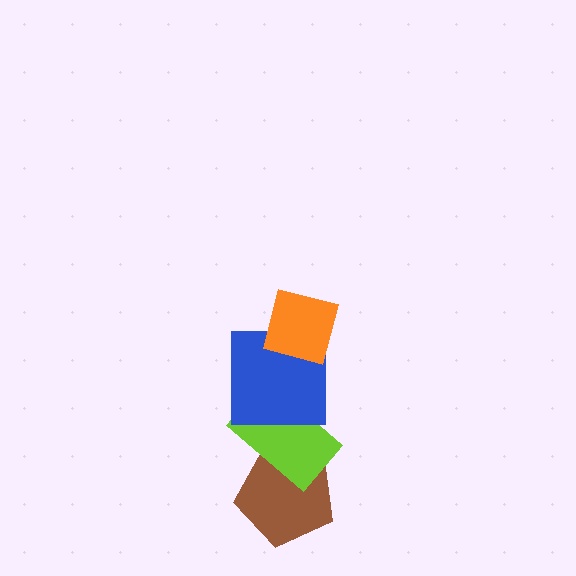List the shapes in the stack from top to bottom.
From top to bottom: the orange square, the blue square, the lime rectangle, the brown pentagon.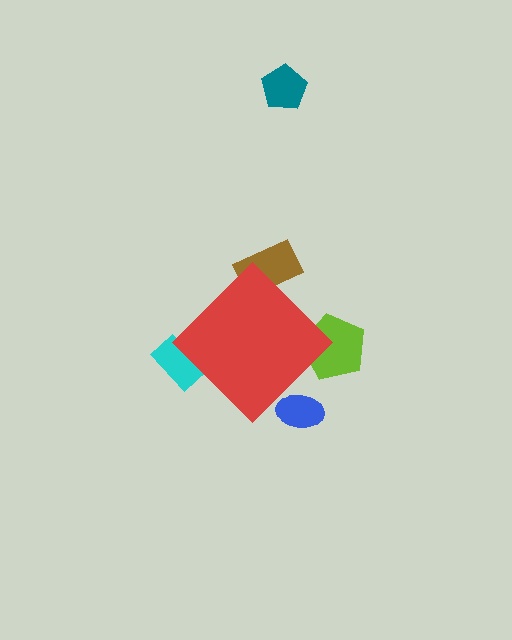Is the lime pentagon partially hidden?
Yes, the lime pentagon is partially hidden behind the red diamond.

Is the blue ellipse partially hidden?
Yes, the blue ellipse is partially hidden behind the red diamond.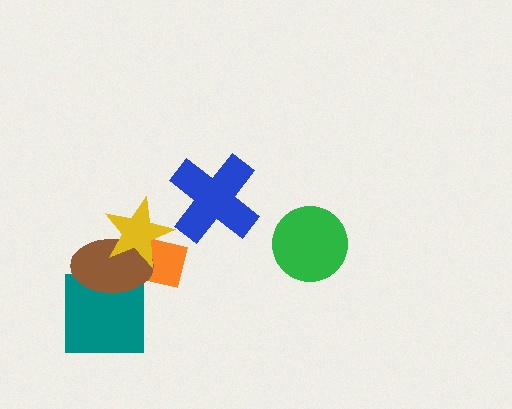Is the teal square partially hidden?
Yes, it is partially covered by another shape.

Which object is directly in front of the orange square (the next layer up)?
The brown ellipse is directly in front of the orange square.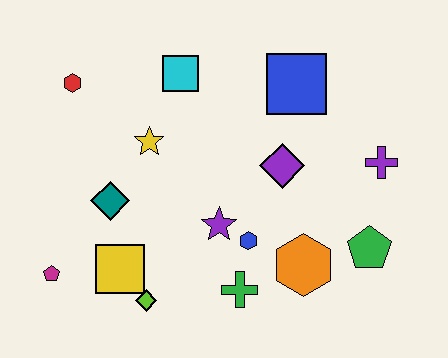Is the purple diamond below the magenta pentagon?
No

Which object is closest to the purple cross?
The green pentagon is closest to the purple cross.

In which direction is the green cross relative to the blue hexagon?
The green cross is below the blue hexagon.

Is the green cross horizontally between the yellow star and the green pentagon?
Yes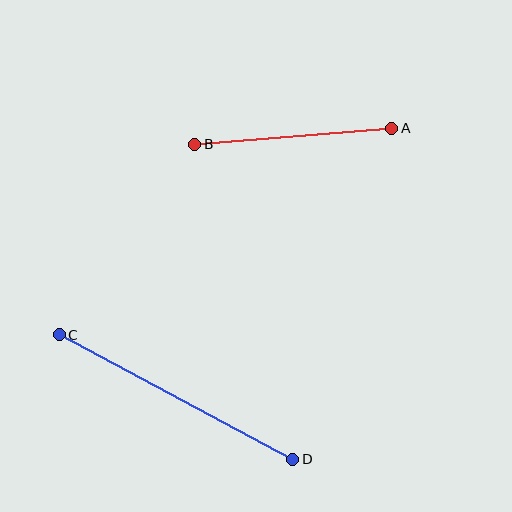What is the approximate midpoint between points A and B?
The midpoint is at approximately (293, 136) pixels.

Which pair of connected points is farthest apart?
Points C and D are farthest apart.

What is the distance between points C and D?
The distance is approximately 264 pixels.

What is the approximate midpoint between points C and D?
The midpoint is at approximately (176, 397) pixels.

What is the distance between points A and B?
The distance is approximately 198 pixels.